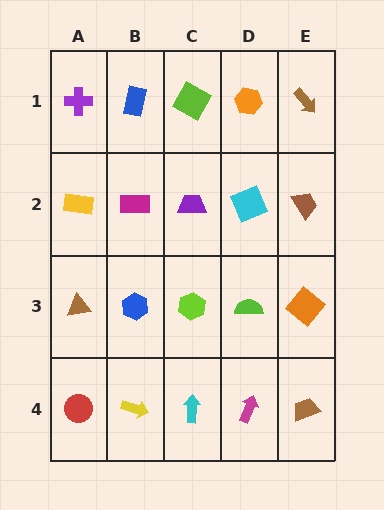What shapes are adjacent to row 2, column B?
A blue rectangle (row 1, column B), a blue hexagon (row 3, column B), a yellow rectangle (row 2, column A), a purple trapezoid (row 2, column C).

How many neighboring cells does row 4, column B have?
3.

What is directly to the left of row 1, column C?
A blue rectangle.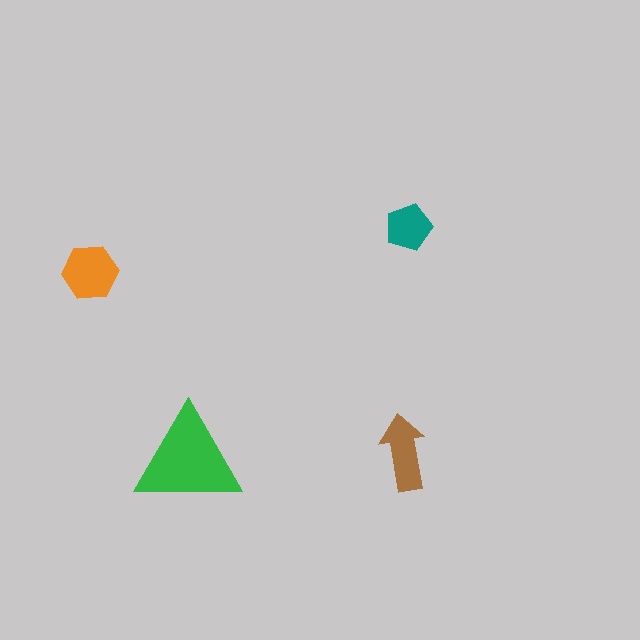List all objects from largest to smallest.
The green triangle, the orange hexagon, the brown arrow, the teal pentagon.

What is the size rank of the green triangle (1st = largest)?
1st.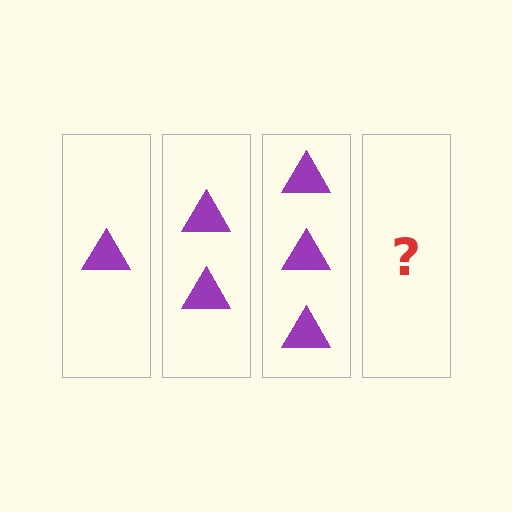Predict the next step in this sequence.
The next step is 4 triangles.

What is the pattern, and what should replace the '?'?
The pattern is that each step adds one more triangle. The '?' should be 4 triangles.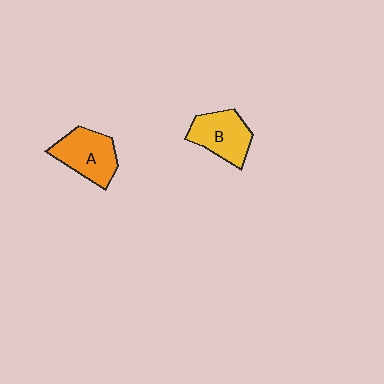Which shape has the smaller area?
Shape B (yellow).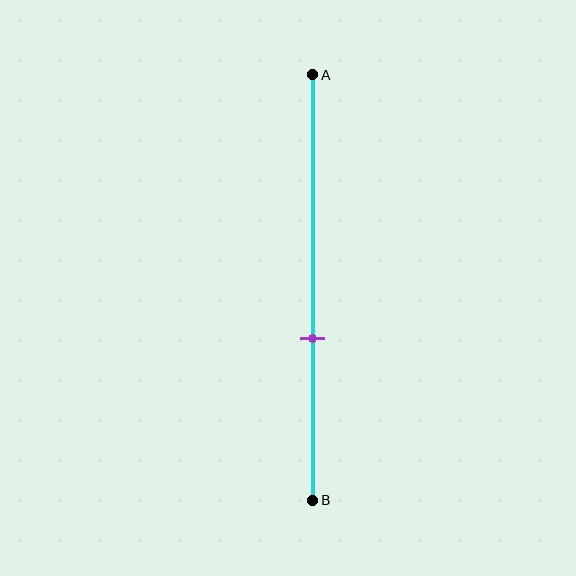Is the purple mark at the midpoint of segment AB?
No, the mark is at about 60% from A, not at the 50% midpoint.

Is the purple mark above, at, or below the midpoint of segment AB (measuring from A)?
The purple mark is below the midpoint of segment AB.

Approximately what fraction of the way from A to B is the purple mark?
The purple mark is approximately 60% of the way from A to B.